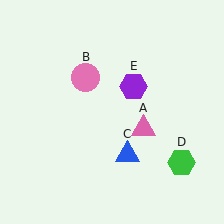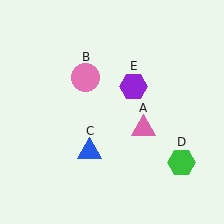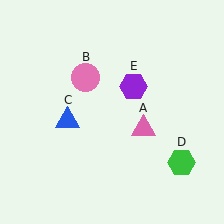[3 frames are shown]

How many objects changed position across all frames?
1 object changed position: blue triangle (object C).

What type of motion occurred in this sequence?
The blue triangle (object C) rotated clockwise around the center of the scene.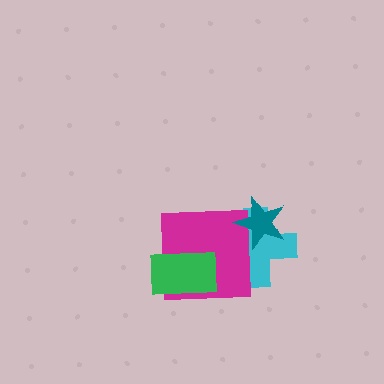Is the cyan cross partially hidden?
Yes, it is partially covered by another shape.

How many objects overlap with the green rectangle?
1 object overlaps with the green rectangle.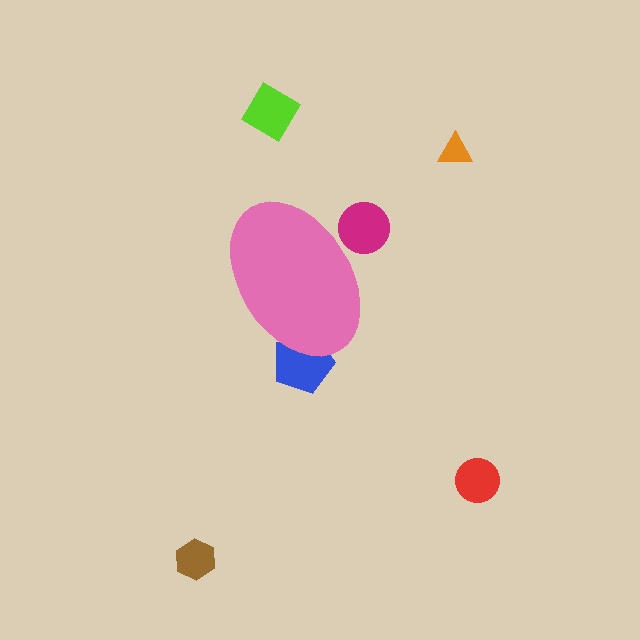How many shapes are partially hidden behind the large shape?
2 shapes are partially hidden.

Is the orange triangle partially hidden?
No, the orange triangle is fully visible.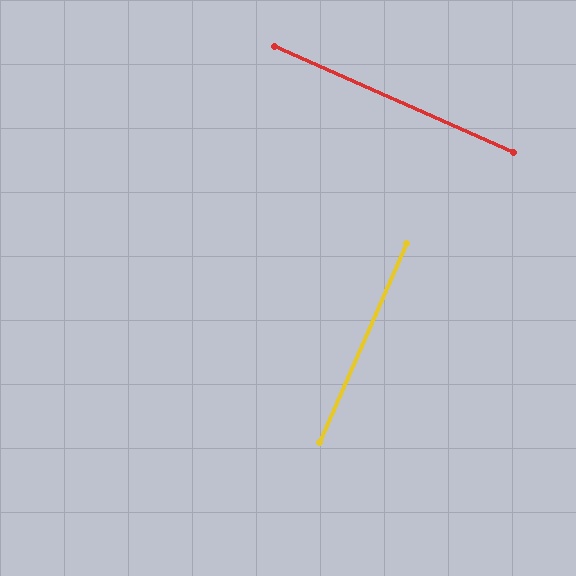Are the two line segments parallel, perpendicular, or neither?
Perpendicular — they meet at approximately 90°.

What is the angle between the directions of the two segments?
Approximately 90 degrees.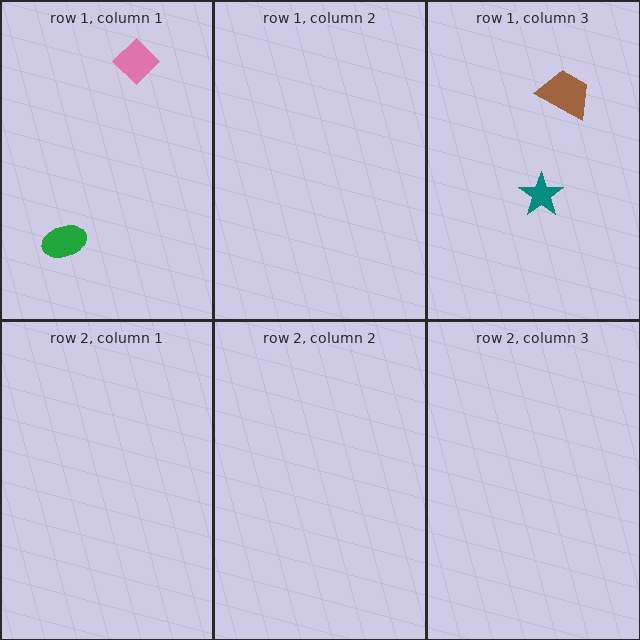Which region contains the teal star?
The row 1, column 3 region.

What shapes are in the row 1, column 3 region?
The brown trapezoid, the teal star.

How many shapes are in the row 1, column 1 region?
2.